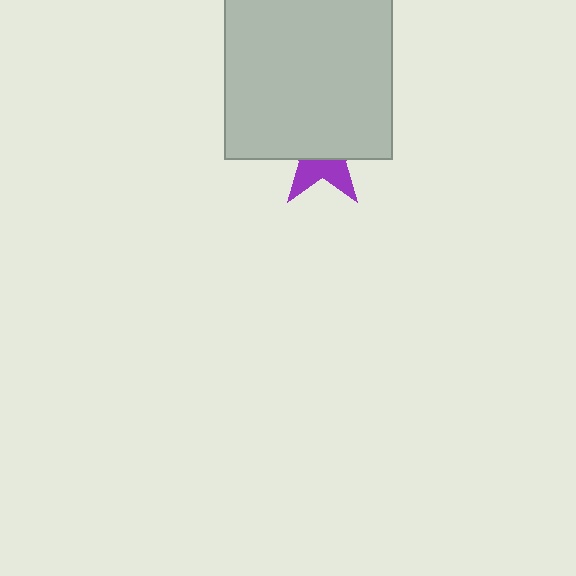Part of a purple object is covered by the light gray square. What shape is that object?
It is a star.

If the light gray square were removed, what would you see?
You would see the complete purple star.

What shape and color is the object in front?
The object in front is a light gray square.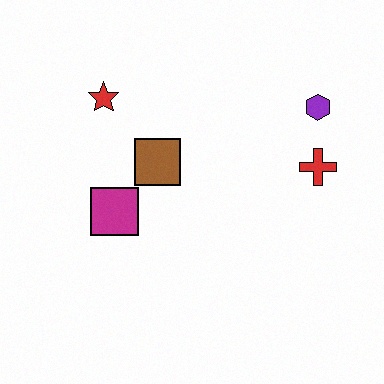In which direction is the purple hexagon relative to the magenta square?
The purple hexagon is to the right of the magenta square.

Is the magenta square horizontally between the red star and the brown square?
Yes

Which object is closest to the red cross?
The purple hexagon is closest to the red cross.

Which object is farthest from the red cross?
The red star is farthest from the red cross.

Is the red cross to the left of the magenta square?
No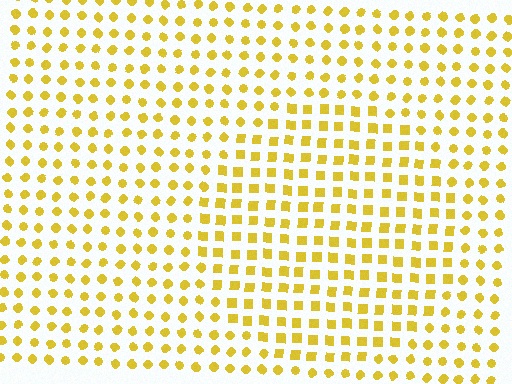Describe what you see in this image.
The image is filled with small yellow elements arranged in a uniform grid. A circle-shaped region contains squares, while the surrounding area contains circles. The boundary is defined purely by the change in element shape.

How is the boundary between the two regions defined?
The boundary is defined by a change in element shape: squares inside vs. circles outside. All elements share the same color and spacing.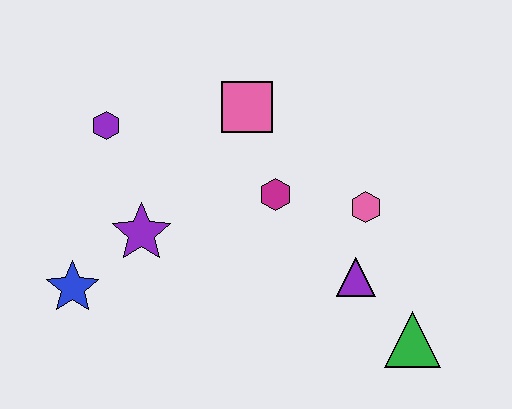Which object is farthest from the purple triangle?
The purple hexagon is farthest from the purple triangle.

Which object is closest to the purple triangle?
The pink hexagon is closest to the purple triangle.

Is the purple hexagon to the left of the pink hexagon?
Yes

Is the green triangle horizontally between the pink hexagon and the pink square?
No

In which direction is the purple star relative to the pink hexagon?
The purple star is to the left of the pink hexagon.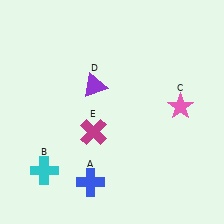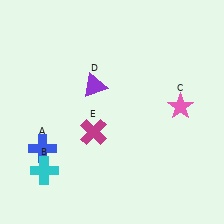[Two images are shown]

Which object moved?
The blue cross (A) moved left.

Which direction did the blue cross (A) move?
The blue cross (A) moved left.